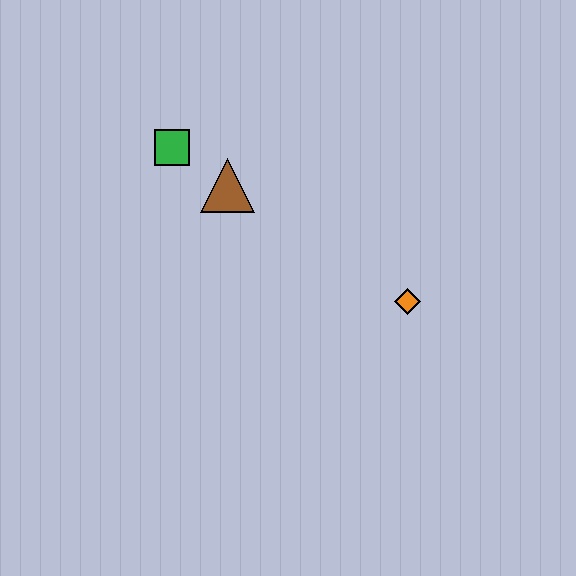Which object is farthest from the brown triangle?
The orange diamond is farthest from the brown triangle.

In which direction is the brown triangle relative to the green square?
The brown triangle is to the right of the green square.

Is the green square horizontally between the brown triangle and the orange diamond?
No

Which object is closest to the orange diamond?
The brown triangle is closest to the orange diamond.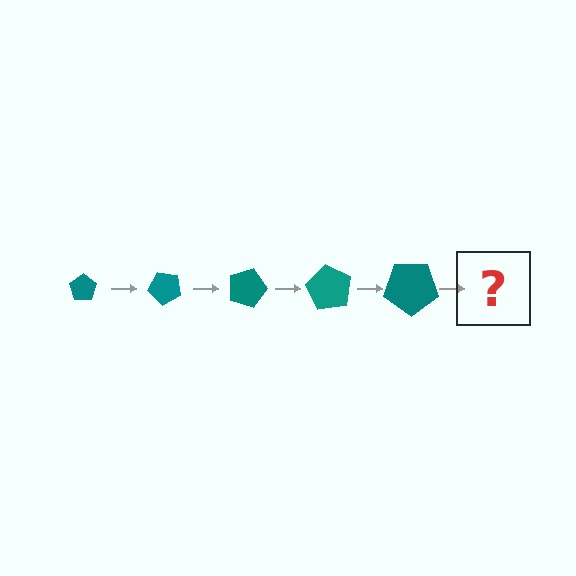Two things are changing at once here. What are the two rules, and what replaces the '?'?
The two rules are that the pentagon grows larger each step and it rotates 45 degrees each step. The '?' should be a pentagon, larger than the previous one and rotated 225 degrees from the start.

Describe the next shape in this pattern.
It should be a pentagon, larger than the previous one and rotated 225 degrees from the start.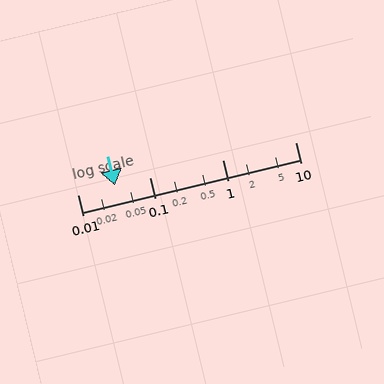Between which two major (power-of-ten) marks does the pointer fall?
The pointer is between 0.01 and 0.1.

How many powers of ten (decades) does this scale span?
The scale spans 3 decades, from 0.01 to 10.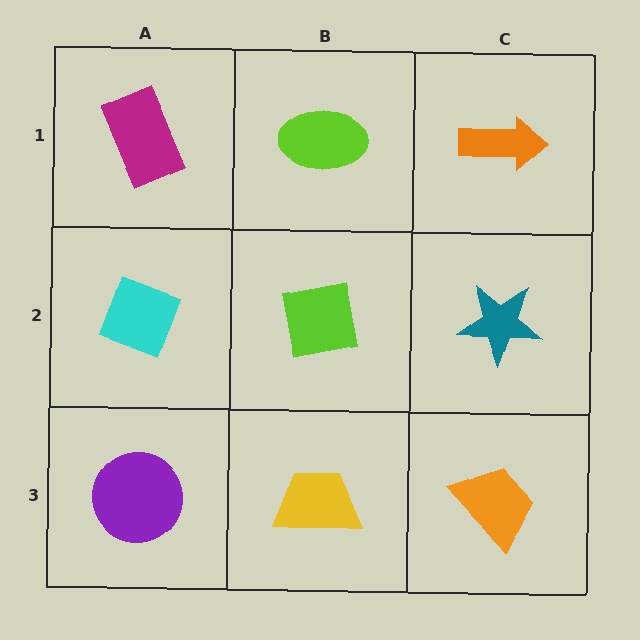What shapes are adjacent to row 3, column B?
A lime square (row 2, column B), a purple circle (row 3, column A), an orange trapezoid (row 3, column C).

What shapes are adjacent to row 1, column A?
A cyan diamond (row 2, column A), a lime ellipse (row 1, column B).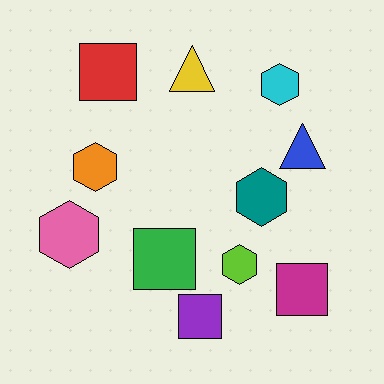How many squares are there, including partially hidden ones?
There are 4 squares.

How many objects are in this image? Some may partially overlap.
There are 11 objects.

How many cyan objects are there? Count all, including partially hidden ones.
There is 1 cyan object.